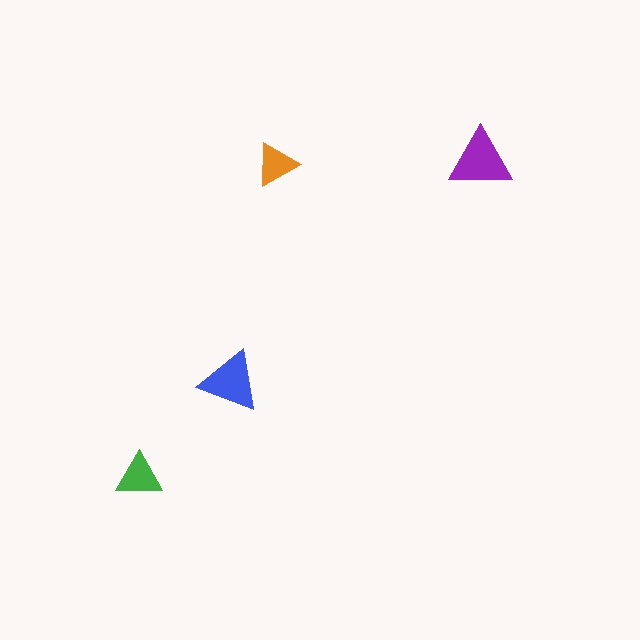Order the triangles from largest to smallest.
the purple one, the blue one, the green one, the orange one.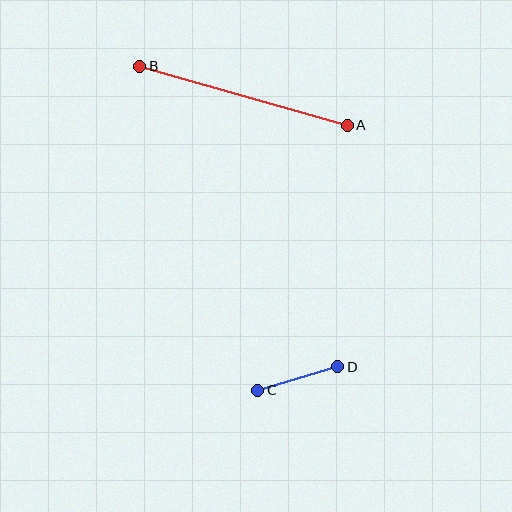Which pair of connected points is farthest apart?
Points A and B are farthest apart.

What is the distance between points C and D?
The distance is approximately 83 pixels.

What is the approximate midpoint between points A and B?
The midpoint is at approximately (243, 96) pixels.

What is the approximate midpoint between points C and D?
The midpoint is at approximately (298, 378) pixels.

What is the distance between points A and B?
The distance is approximately 216 pixels.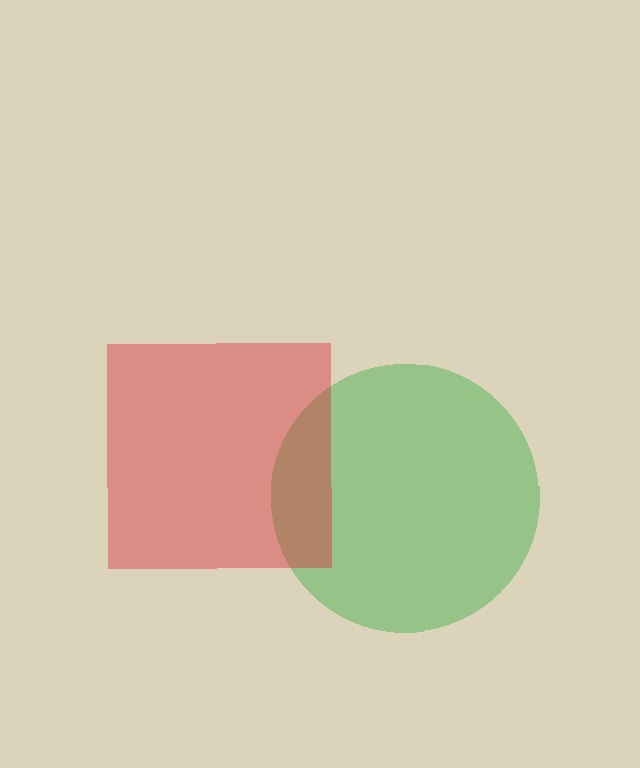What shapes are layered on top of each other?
The layered shapes are: a green circle, a red square.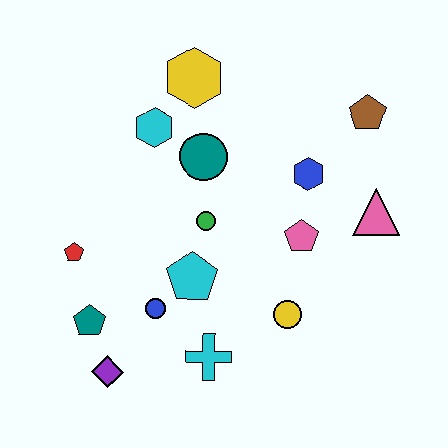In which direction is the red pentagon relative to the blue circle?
The red pentagon is to the left of the blue circle.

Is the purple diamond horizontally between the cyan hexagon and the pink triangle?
No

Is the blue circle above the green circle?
No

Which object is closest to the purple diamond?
The teal pentagon is closest to the purple diamond.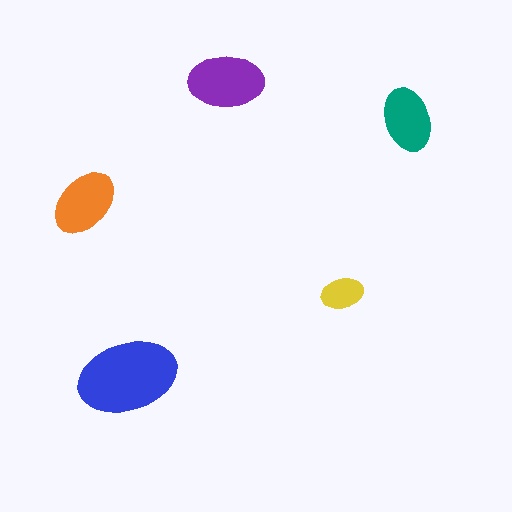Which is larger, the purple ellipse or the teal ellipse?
The purple one.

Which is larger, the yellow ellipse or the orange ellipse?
The orange one.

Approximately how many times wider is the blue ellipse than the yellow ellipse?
About 2.5 times wider.